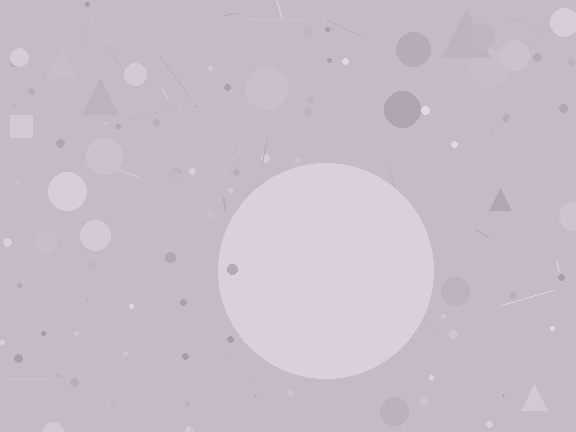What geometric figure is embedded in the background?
A circle is embedded in the background.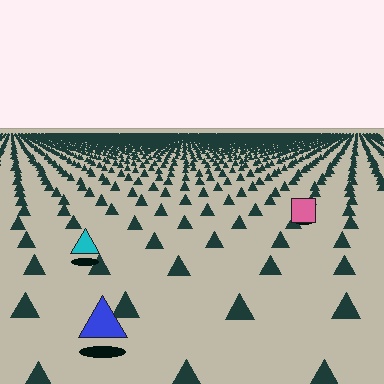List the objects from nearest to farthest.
From nearest to farthest: the blue triangle, the cyan triangle, the pink square.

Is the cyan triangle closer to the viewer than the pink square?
Yes. The cyan triangle is closer — you can tell from the texture gradient: the ground texture is coarser near it.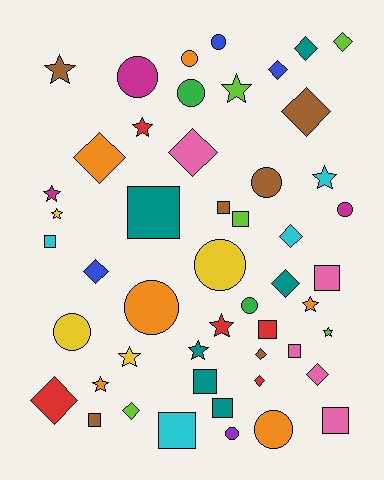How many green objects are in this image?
There are 2 green objects.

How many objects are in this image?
There are 50 objects.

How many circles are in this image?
There are 12 circles.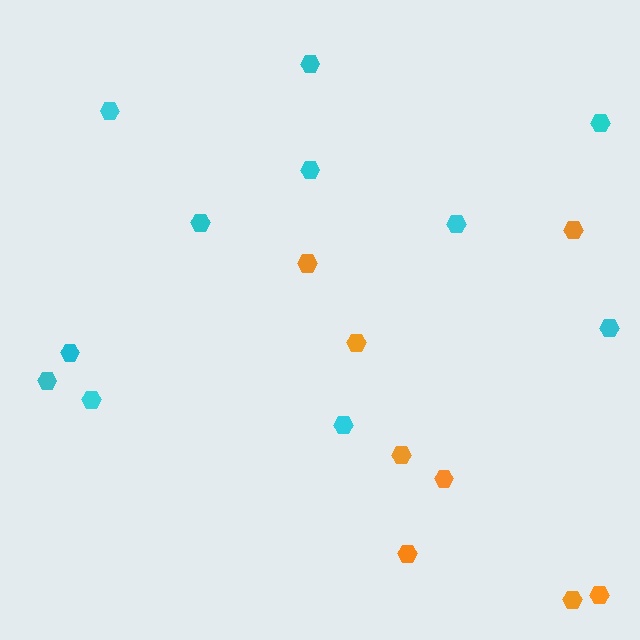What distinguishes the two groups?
There are 2 groups: one group of orange hexagons (8) and one group of cyan hexagons (11).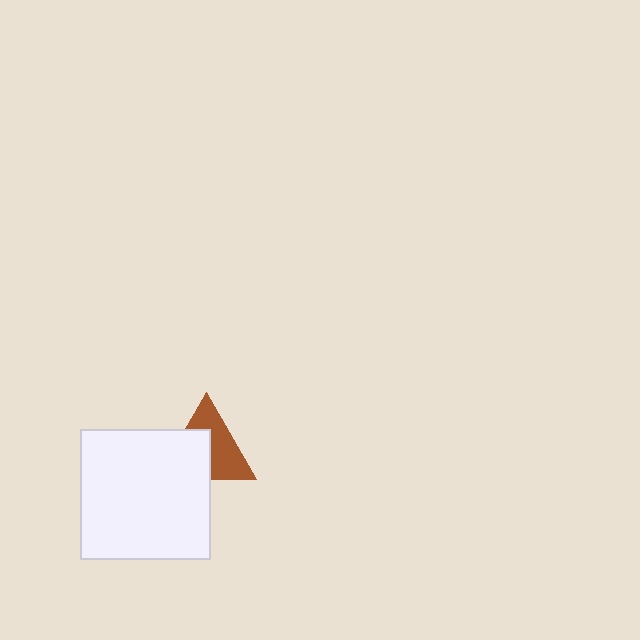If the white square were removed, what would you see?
You would see the complete brown triangle.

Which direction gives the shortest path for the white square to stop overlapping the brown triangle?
Moving toward the lower-left gives the shortest separation.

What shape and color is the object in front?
The object in front is a white square.